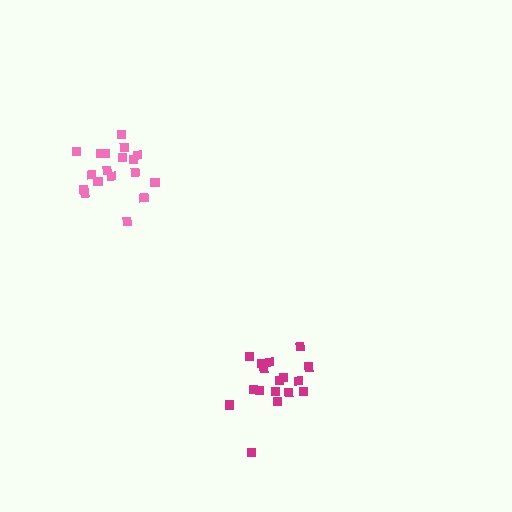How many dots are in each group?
Group 1: 19 dots, Group 2: 17 dots (36 total).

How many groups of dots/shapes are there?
There are 2 groups.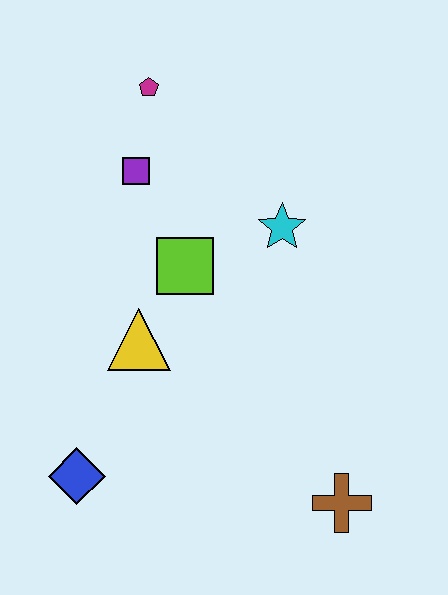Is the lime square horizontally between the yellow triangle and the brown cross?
Yes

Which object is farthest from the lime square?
The brown cross is farthest from the lime square.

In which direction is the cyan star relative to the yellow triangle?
The cyan star is to the right of the yellow triangle.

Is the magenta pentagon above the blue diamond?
Yes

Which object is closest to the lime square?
The yellow triangle is closest to the lime square.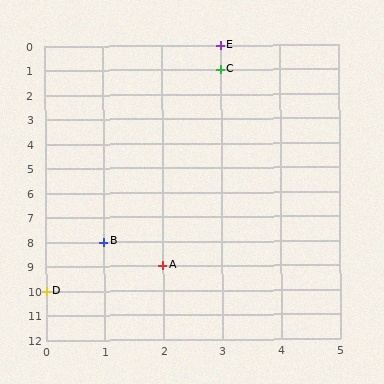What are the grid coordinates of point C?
Point C is at grid coordinates (3, 1).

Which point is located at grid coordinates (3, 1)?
Point C is at (3, 1).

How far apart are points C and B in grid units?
Points C and B are 2 columns and 7 rows apart (about 7.3 grid units diagonally).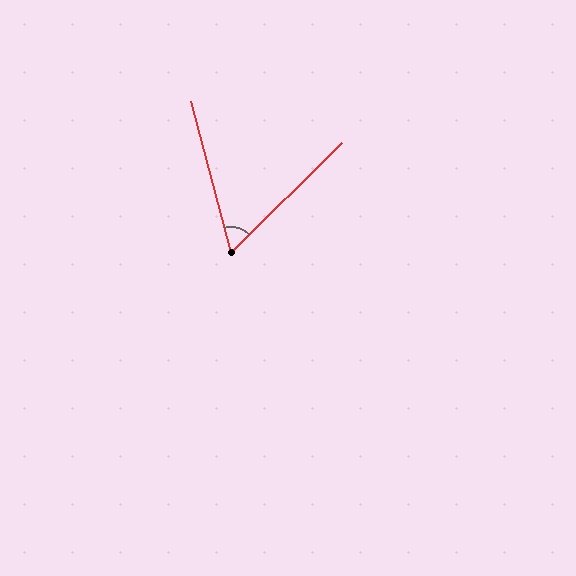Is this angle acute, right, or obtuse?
It is acute.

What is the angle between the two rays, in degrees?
Approximately 60 degrees.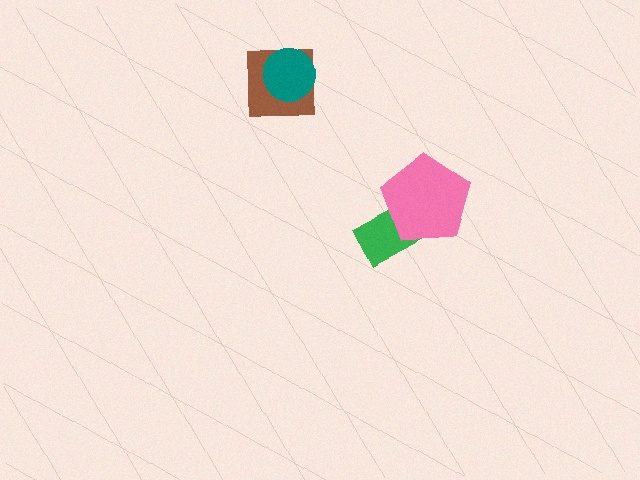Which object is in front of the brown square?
The teal circle is in front of the brown square.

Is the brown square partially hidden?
Yes, it is partially covered by another shape.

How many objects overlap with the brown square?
1 object overlaps with the brown square.